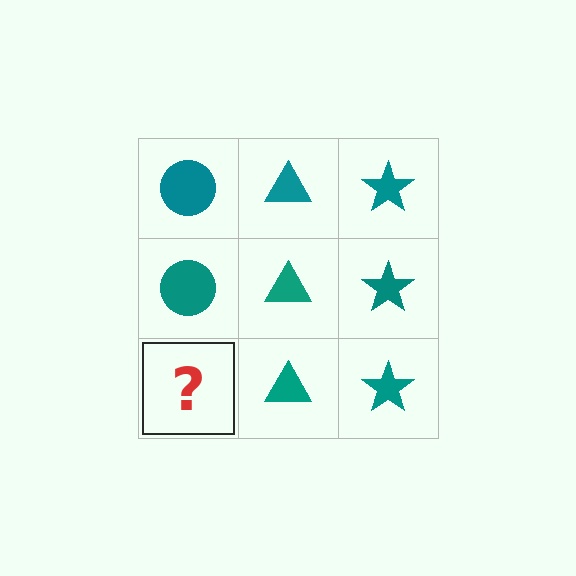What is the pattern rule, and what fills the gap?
The rule is that each column has a consistent shape. The gap should be filled with a teal circle.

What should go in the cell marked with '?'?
The missing cell should contain a teal circle.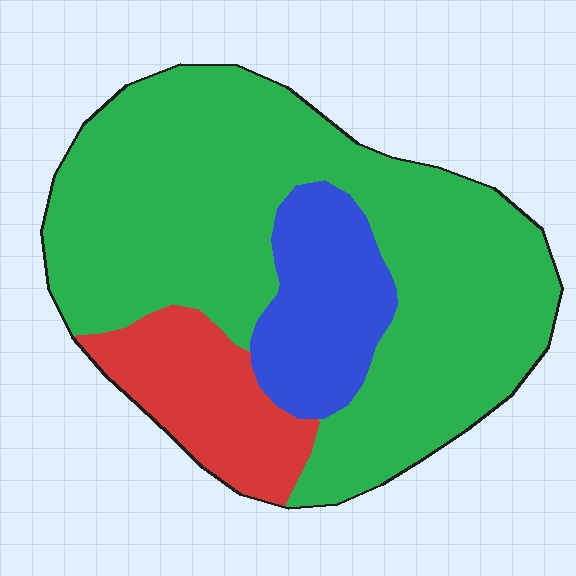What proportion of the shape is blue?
Blue covers around 15% of the shape.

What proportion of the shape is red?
Red covers roughly 15% of the shape.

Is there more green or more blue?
Green.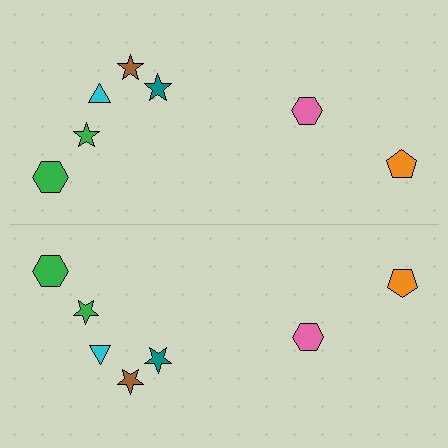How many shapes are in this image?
There are 14 shapes in this image.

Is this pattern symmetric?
Yes, this pattern has bilateral (reflection) symmetry.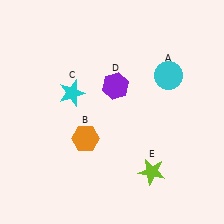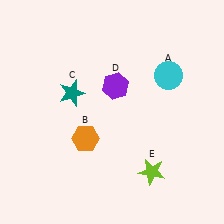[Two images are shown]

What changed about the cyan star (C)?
In Image 1, C is cyan. In Image 2, it changed to teal.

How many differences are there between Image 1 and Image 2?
There is 1 difference between the two images.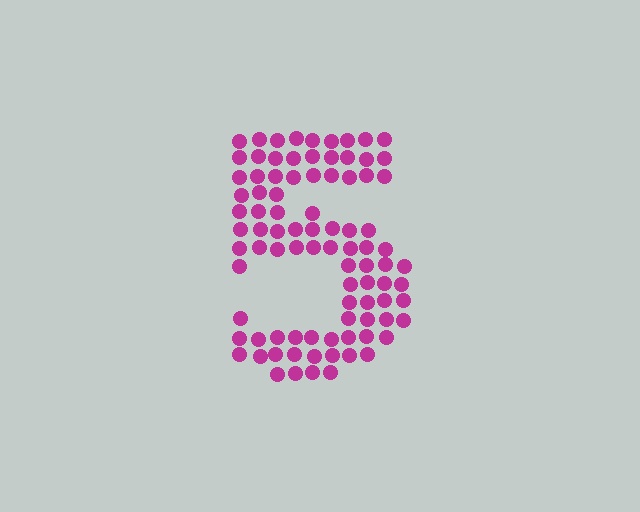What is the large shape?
The large shape is the digit 5.